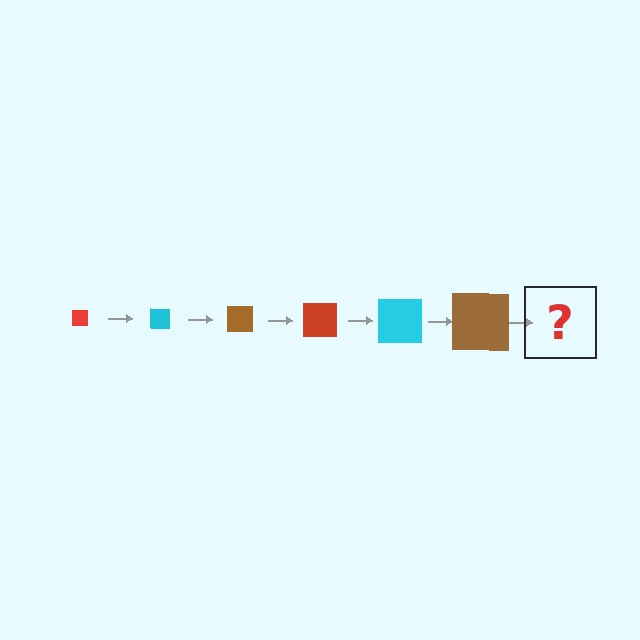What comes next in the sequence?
The next element should be a red square, larger than the previous one.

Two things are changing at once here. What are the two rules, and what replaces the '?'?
The two rules are that the square grows larger each step and the color cycles through red, cyan, and brown. The '?' should be a red square, larger than the previous one.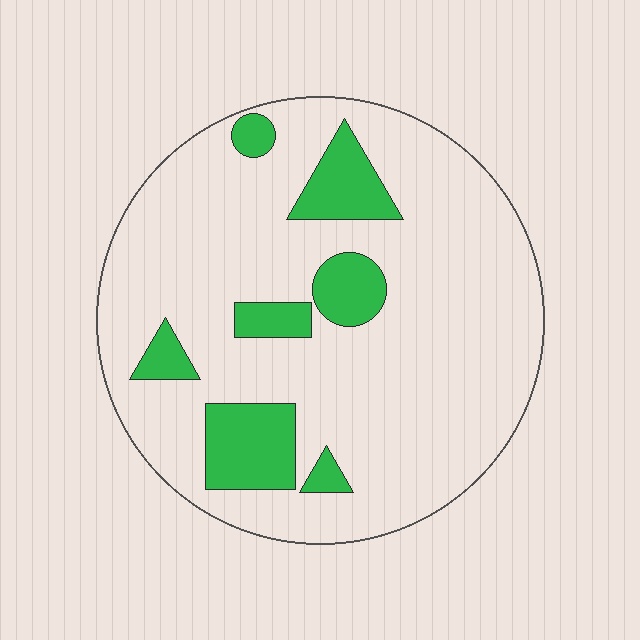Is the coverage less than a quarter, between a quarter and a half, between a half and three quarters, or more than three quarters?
Less than a quarter.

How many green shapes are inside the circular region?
7.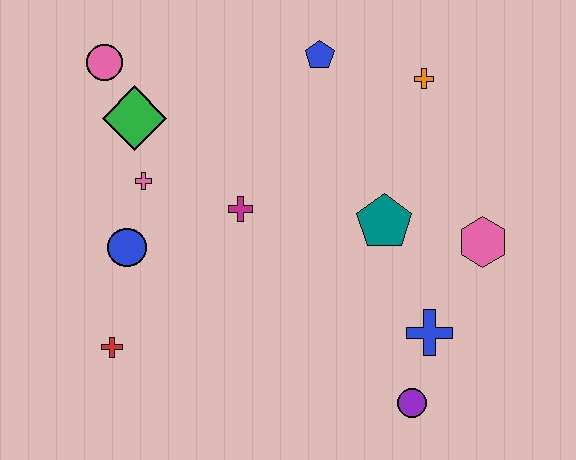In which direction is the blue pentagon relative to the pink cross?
The blue pentagon is to the right of the pink cross.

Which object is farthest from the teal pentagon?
The pink circle is farthest from the teal pentagon.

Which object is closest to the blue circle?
The pink cross is closest to the blue circle.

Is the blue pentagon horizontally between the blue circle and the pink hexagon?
Yes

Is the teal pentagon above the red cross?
Yes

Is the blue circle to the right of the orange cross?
No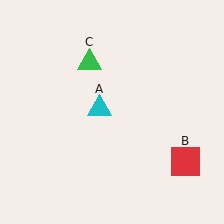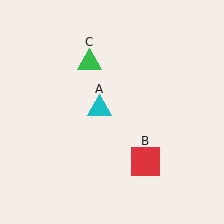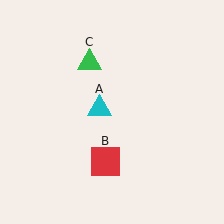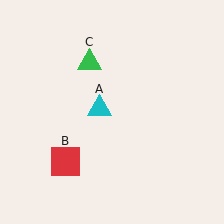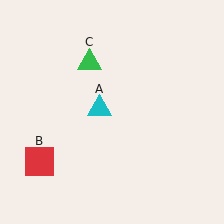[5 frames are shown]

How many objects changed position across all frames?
1 object changed position: red square (object B).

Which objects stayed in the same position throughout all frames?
Cyan triangle (object A) and green triangle (object C) remained stationary.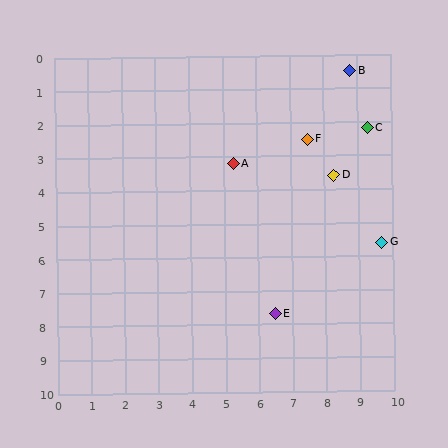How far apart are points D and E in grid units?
Points D and E are about 4.5 grid units apart.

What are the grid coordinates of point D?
Point D is at approximately (8.3, 3.6).